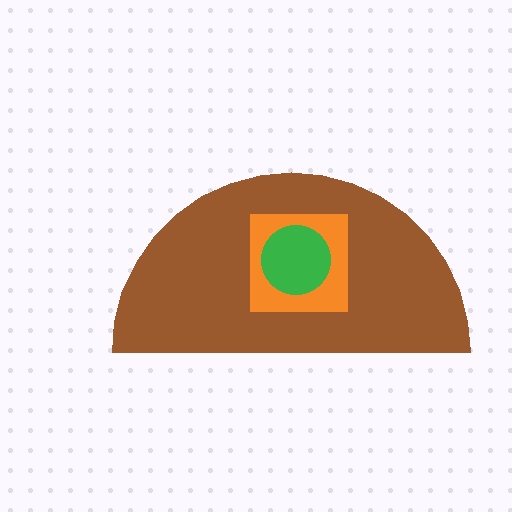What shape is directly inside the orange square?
The green circle.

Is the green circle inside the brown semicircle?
Yes.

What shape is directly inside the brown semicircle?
The orange square.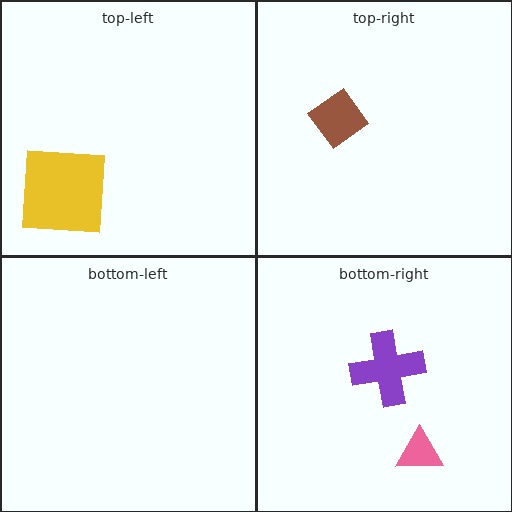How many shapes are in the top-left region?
1.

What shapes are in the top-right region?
The brown diamond.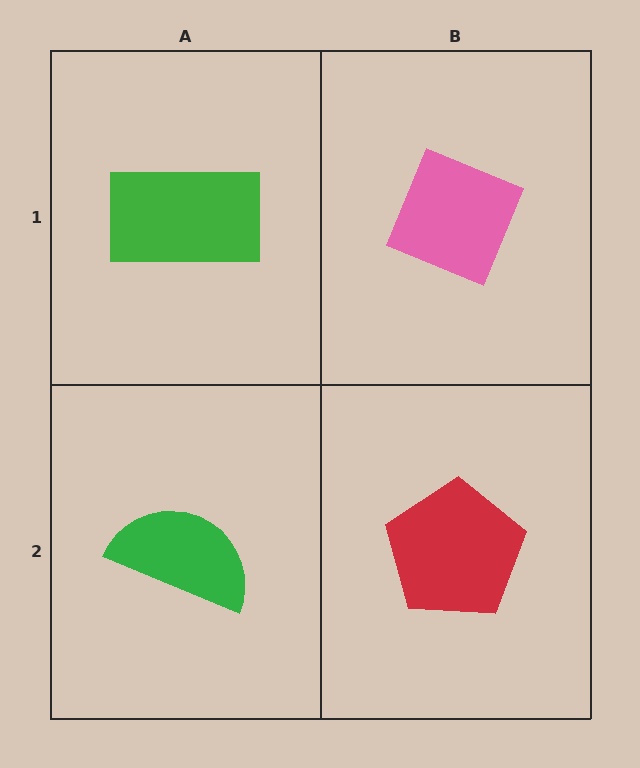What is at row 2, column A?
A green semicircle.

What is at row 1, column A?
A green rectangle.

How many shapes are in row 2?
2 shapes.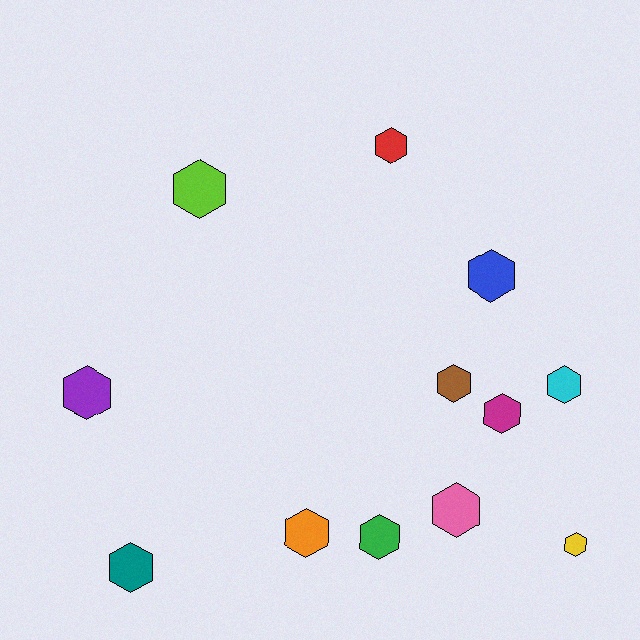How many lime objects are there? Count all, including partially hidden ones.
There is 1 lime object.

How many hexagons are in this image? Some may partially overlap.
There are 12 hexagons.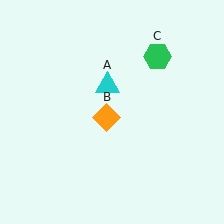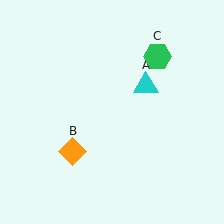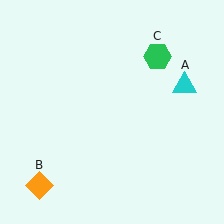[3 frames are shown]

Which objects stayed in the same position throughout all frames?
Green hexagon (object C) remained stationary.